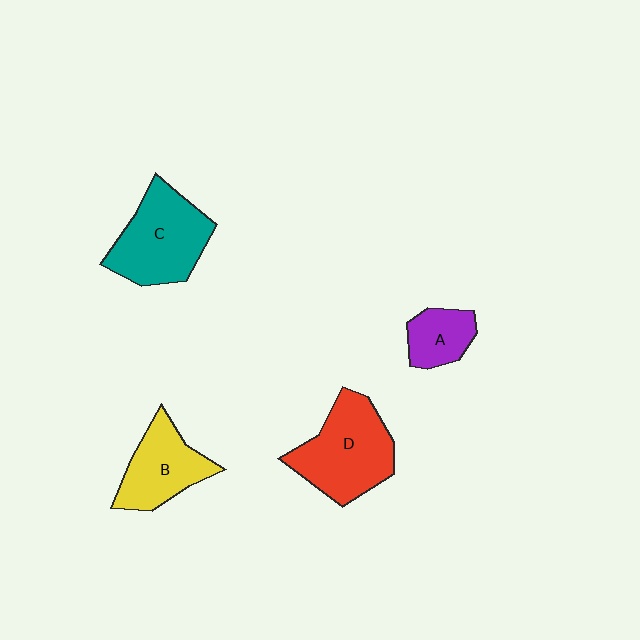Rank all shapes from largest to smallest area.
From largest to smallest: D (red), C (teal), B (yellow), A (purple).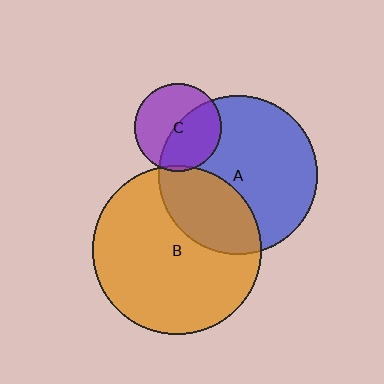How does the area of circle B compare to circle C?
Approximately 3.7 times.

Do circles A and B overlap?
Yes.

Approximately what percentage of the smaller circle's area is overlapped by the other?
Approximately 30%.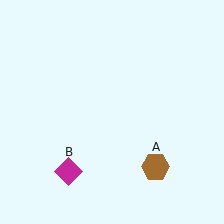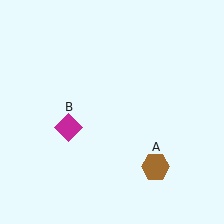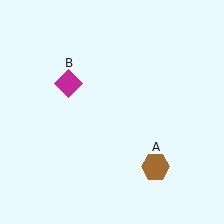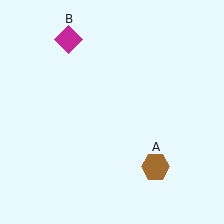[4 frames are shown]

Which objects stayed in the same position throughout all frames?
Brown hexagon (object A) remained stationary.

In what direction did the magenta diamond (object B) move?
The magenta diamond (object B) moved up.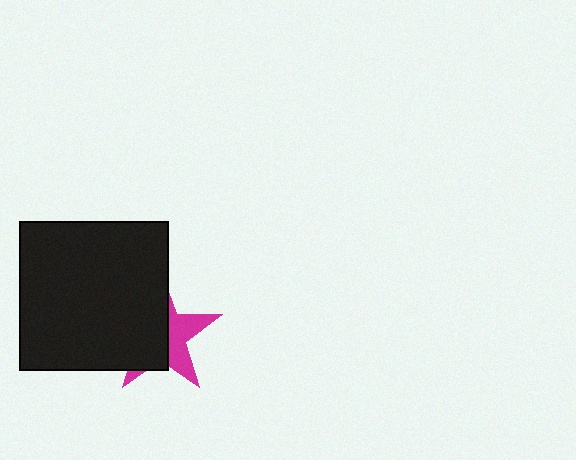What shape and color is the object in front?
The object in front is a black square.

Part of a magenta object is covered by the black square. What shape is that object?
It is a star.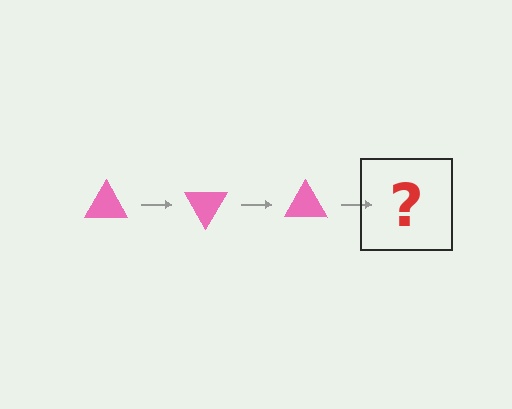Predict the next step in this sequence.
The next step is a pink triangle rotated 180 degrees.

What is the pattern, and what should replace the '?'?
The pattern is that the triangle rotates 60 degrees each step. The '?' should be a pink triangle rotated 180 degrees.